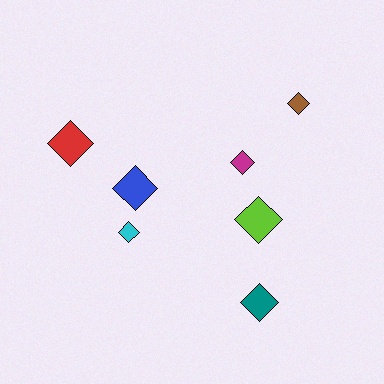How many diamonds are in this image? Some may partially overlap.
There are 7 diamonds.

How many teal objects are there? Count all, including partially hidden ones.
There is 1 teal object.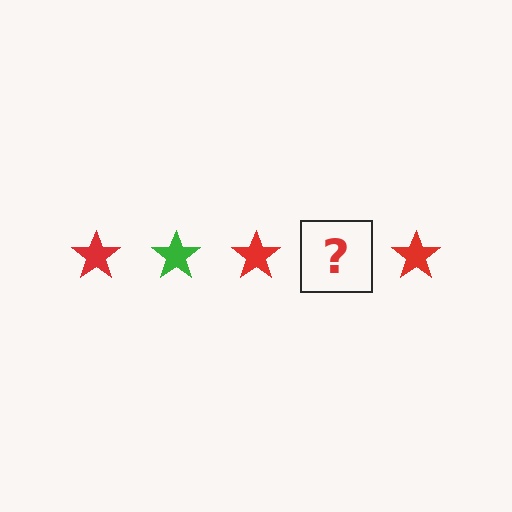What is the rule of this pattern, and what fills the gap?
The rule is that the pattern cycles through red, green stars. The gap should be filled with a green star.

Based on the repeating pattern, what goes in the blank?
The blank should be a green star.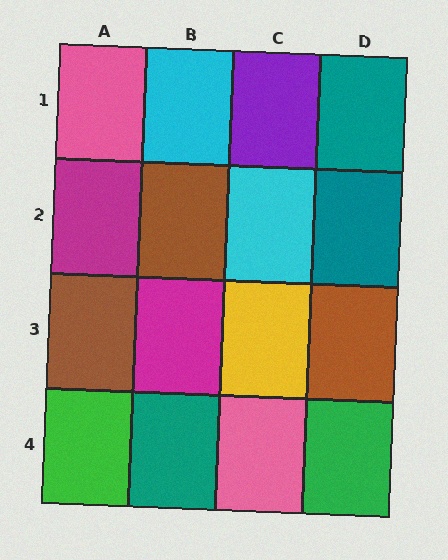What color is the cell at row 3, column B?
Magenta.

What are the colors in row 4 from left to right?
Green, teal, pink, green.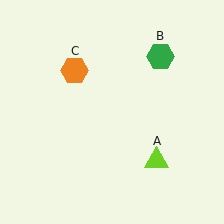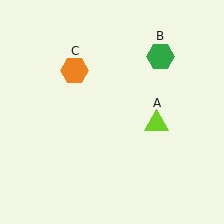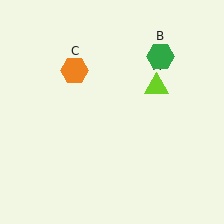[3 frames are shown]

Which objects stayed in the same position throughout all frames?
Green hexagon (object B) and orange hexagon (object C) remained stationary.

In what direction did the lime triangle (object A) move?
The lime triangle (object A) moved up.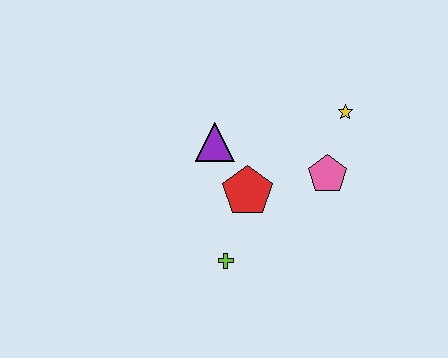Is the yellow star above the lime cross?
Yes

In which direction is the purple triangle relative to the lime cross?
The purple triangle is above the lime cross.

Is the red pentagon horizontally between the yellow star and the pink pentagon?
No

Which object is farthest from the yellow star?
The lime cross is farthest from the yellow star.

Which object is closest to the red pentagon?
The purple triangle is closest to the red pentagon.